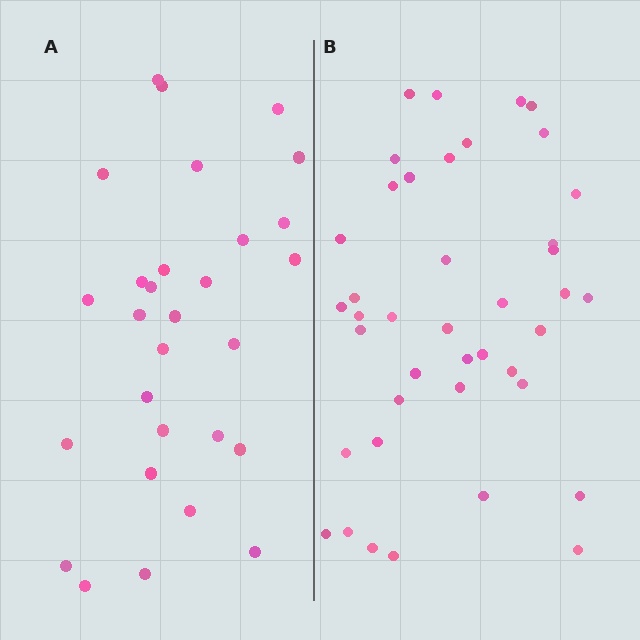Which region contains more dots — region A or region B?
Region B (the right region) has more dots.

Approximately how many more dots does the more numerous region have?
Region B has roughly 12 or so more dots than region A.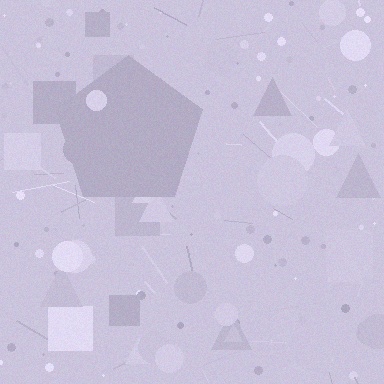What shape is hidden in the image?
A pentagon is hidden in the image.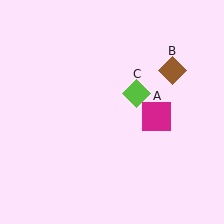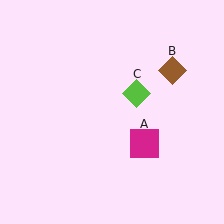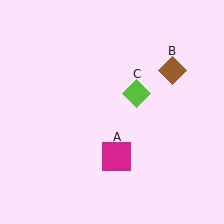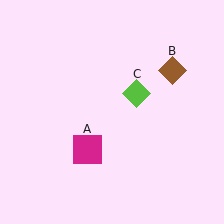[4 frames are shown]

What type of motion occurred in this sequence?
The magenta square (object A) rotated clockwise around the center of the scene.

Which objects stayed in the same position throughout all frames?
Brown diamond (object B) and lime diamond (object C) remained stationary.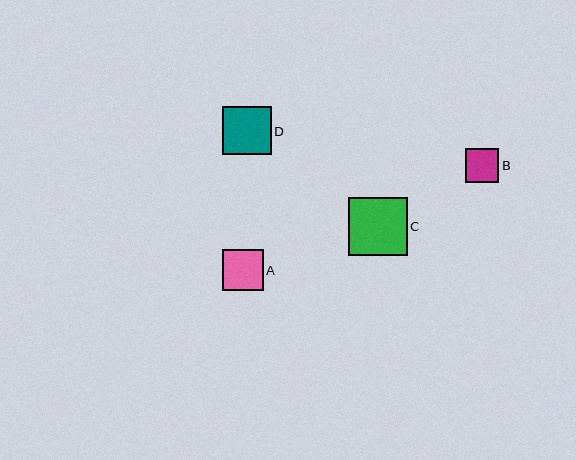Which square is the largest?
Square C is the largest with a size of approximately 58 pixels.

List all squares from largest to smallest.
From largest to smallest: C, D, A, B.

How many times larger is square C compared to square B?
Square C is approximately 1.8 times the size of square B.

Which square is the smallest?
Square B is the smallest with a size of approximately 33 pixels.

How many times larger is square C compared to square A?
Square C is approximately 1.4 times the size of square A.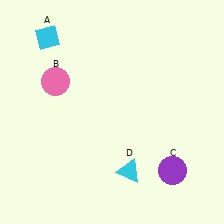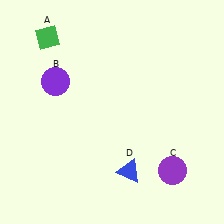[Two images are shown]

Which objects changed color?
A changed from cyan to green. B changed from pink to purple. D changed from cyan to blue.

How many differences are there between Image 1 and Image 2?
There are 3 differences between the two images.